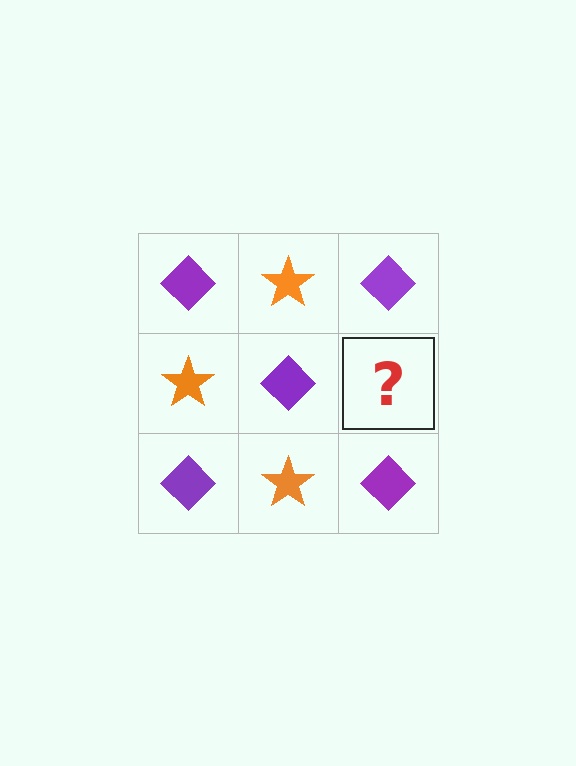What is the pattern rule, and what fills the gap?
The rule is that it alternates purple diamond and orange star in a checkerboard pattern. The gap should be filled with an orange star.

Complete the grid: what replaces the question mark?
The question mark should be replaced with an orange star.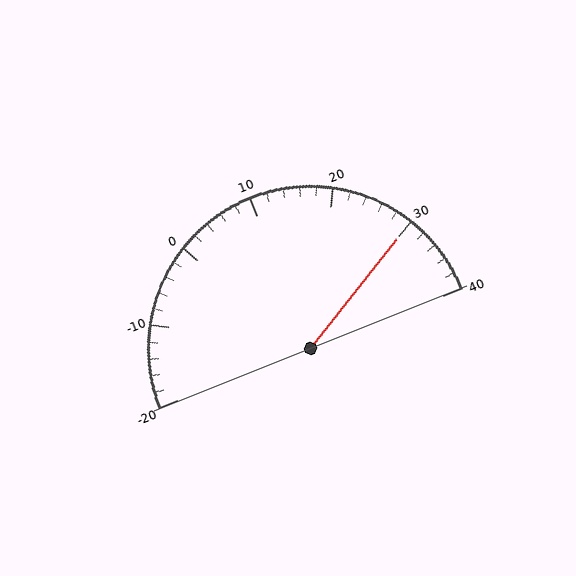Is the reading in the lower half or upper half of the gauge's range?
The reading is in the upper half of the range (-20 to 40).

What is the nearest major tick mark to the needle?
The nearest major tick mark is 30.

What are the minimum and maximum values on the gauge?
The gauge ranges from -20 to 40.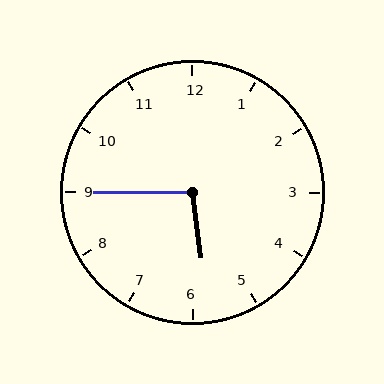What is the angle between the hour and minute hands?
Approximately 98 degrees.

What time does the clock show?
5:45.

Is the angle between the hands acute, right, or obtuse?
It is obtuse.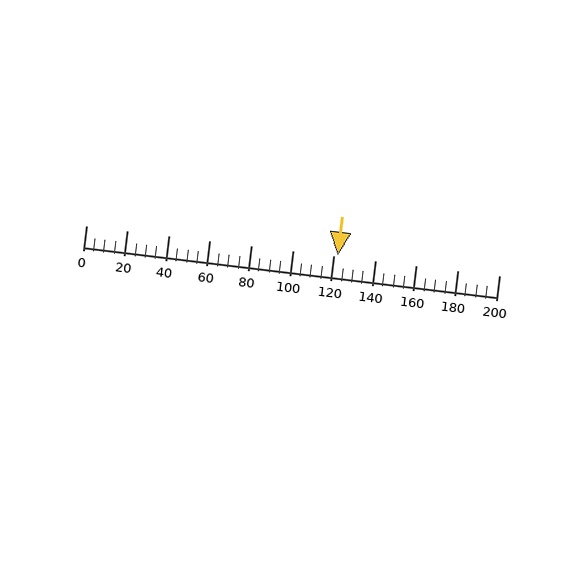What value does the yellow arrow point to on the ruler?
The yellow arrow points to approximately 122.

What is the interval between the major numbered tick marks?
The major tick marks are spaced 20 units apart.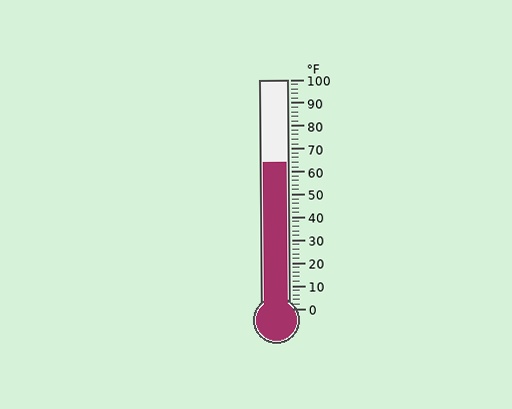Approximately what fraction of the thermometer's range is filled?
The thermometer is filled to approximately 65% of its range.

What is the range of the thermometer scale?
The thermometer scale ranges from 0°F to 100°F.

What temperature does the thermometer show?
The thermometer shows approximately 64°F.